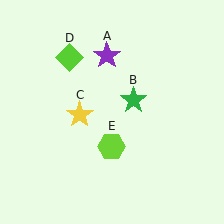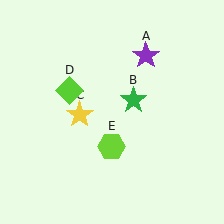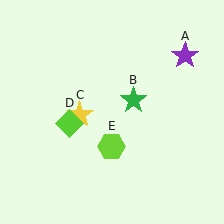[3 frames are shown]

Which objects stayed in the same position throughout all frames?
Green star (object B) and yellow star (object C) and lime hexagon (object E) remained stationary.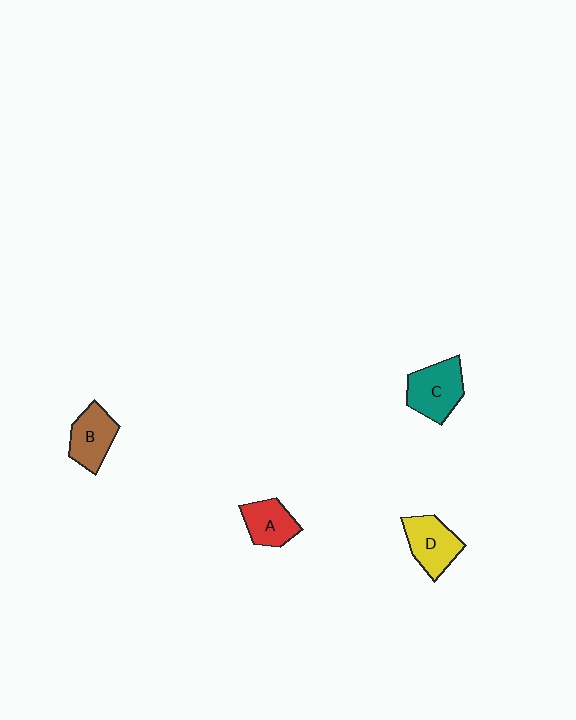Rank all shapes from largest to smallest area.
From largest to smallest: C (teal), D (yellow), B (brown), A (red).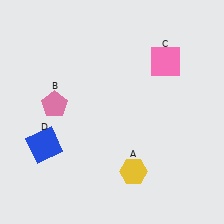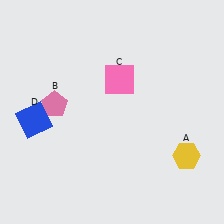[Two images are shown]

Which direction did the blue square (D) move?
The blue square (D) moved up.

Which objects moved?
The objects that moved are: the yellow hexagon (A), the pink square (C), the blue square (D).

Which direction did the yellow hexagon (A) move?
The yellow hexagon (A) moved right.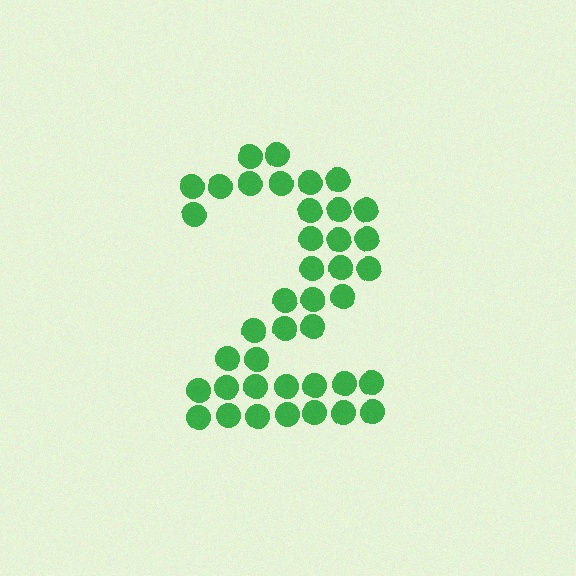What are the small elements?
The small elements are circles.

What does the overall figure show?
The overall figure shows the digit 2.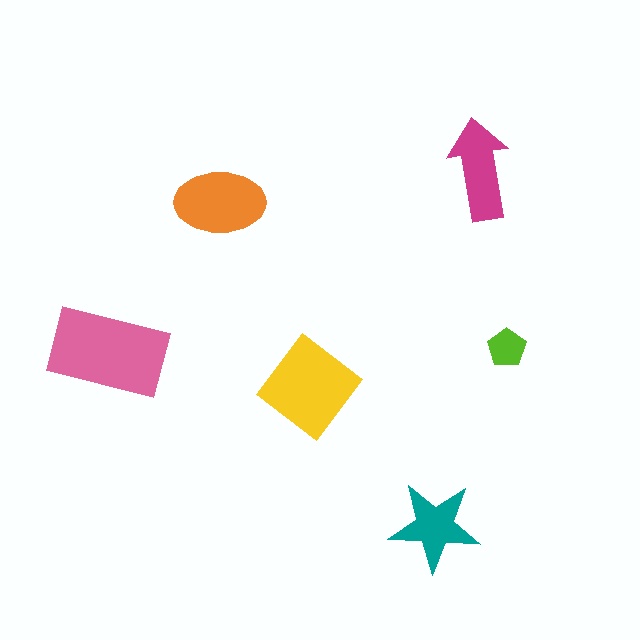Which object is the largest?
The pink rectangle.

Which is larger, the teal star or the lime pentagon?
The teal star.